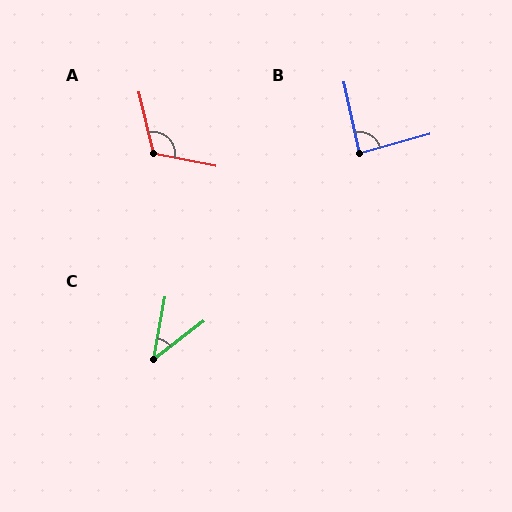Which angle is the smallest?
C, at approximately 42 degrees.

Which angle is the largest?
A, at approximately 114 degrees.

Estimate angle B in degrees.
Approximately 88 degrees.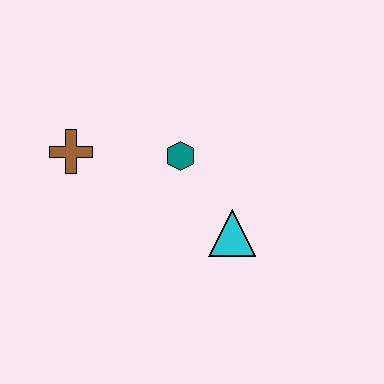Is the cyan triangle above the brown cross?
No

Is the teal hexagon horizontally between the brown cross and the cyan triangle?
Yes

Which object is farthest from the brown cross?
The cyan triangle is farthest from the brown cross.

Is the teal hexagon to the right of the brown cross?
Yes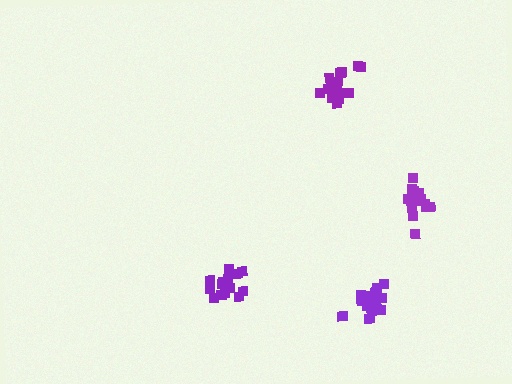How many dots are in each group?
Group 1: 16 dots, Group 2: 14 dots, Group 3: 17 dots, Group 4: 13 dots (60 total).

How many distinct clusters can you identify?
There are 4 distinct clusters.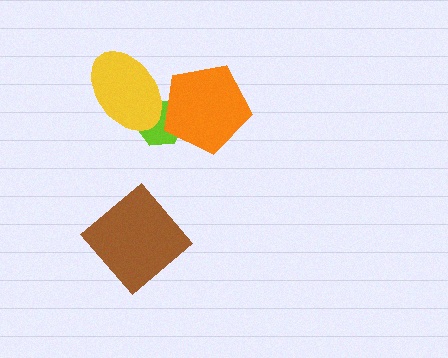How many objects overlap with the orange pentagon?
2 objects overlap with the orange pentagon.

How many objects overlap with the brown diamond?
0 objects overlap with the brown diamond.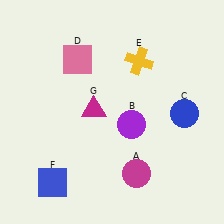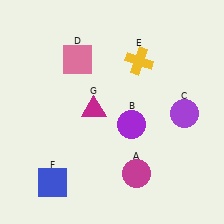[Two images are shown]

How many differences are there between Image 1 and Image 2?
There is 1 difference between the two images.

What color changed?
The circle (C) changed from blue in Image 1 to purple in Image 2.